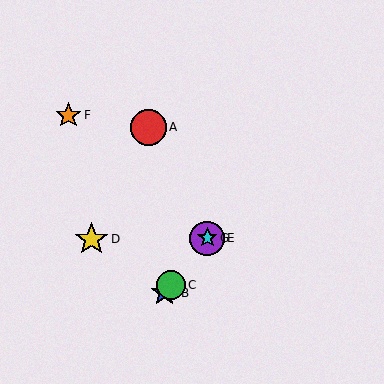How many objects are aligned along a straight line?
4 objects (B, C, E, G) are aligned along a straight line.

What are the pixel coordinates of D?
Object D is at (91, 239).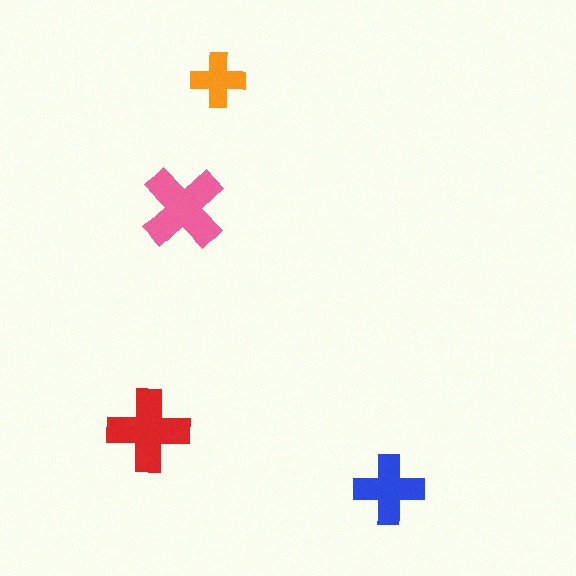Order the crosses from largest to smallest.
the pink one, the red one, the blue one, the orange one.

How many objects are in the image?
There are 4 objects in the image.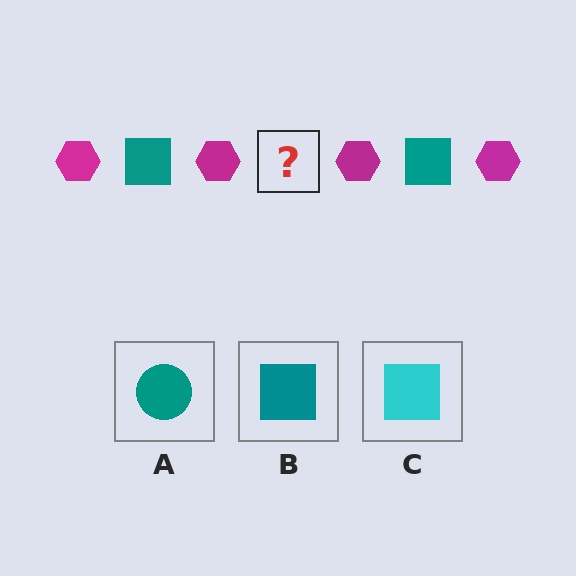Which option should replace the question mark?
Option B.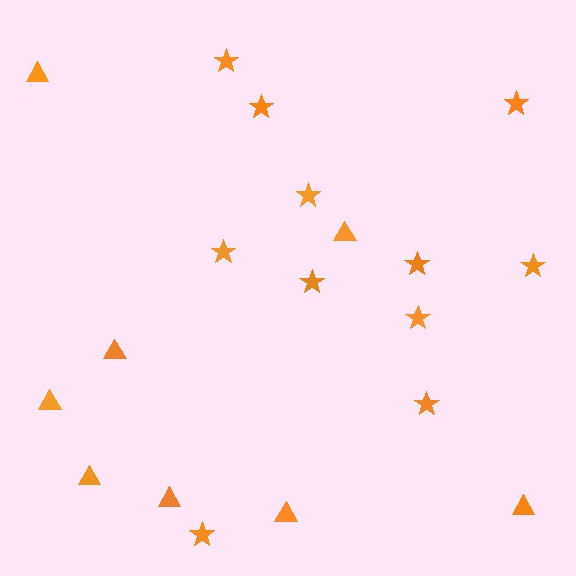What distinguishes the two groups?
There are 2 groups: one group of triangles (8) and one group of stars (11).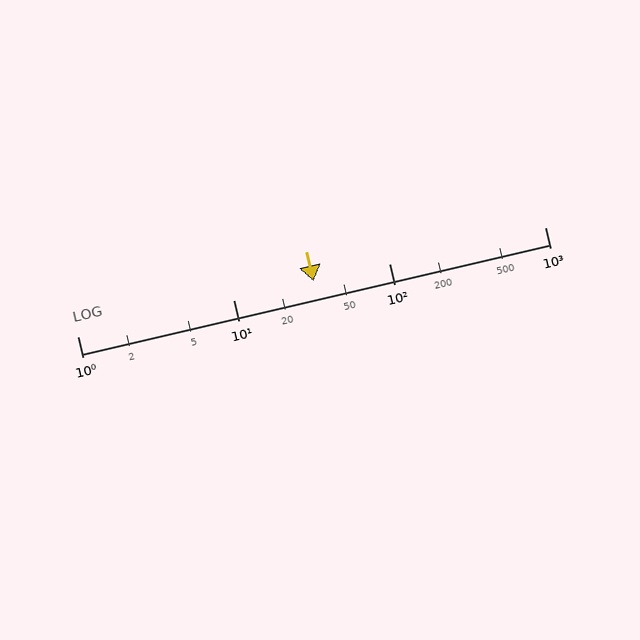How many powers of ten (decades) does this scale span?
The scale spans 3 decades, from 1 to 1000.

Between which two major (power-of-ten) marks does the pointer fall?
The pointer is between 10 and 100.